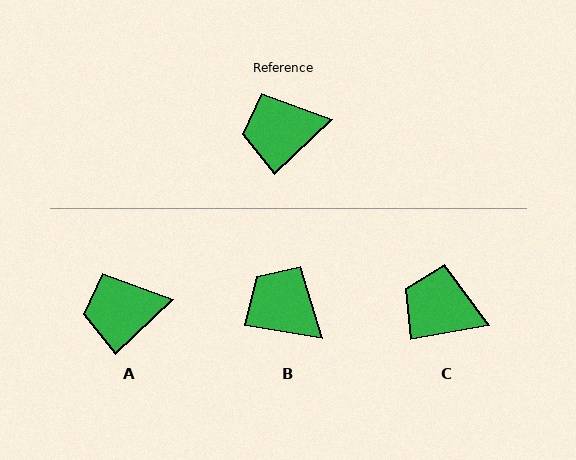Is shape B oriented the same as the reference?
No, it is off by about 53 degrees.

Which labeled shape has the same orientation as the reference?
A.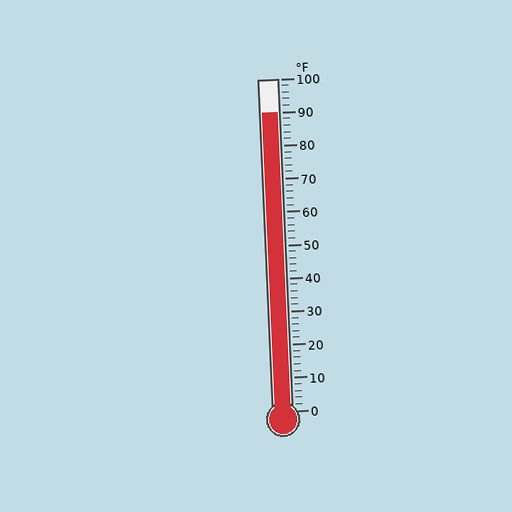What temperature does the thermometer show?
The thermometer shows approximately 90°F.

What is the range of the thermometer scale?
The thermometer scale ranges from 0°F to 100°F.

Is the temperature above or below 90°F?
The temperature is at 90°F.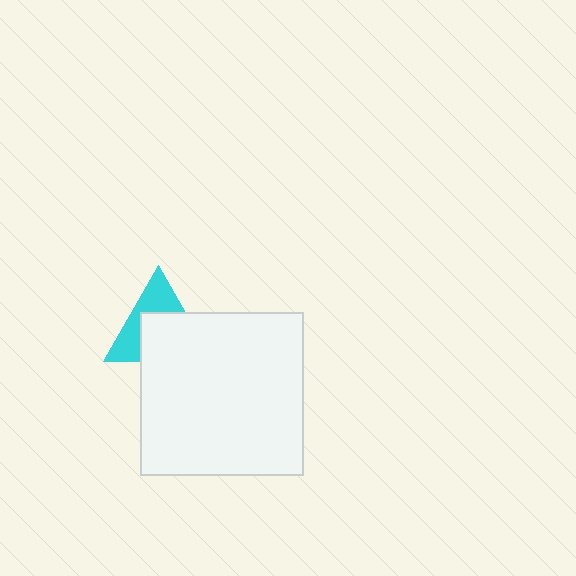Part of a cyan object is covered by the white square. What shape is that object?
It is a triangle.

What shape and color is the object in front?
The object in front is a white square.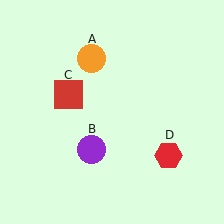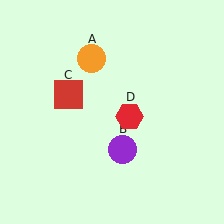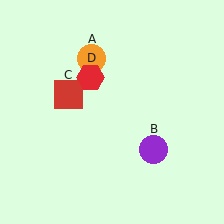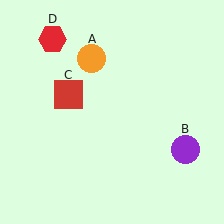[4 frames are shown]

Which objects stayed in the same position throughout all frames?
Orange circle (object A) and red square (object C) remained stationary.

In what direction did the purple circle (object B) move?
The purple circle (object B) moved right.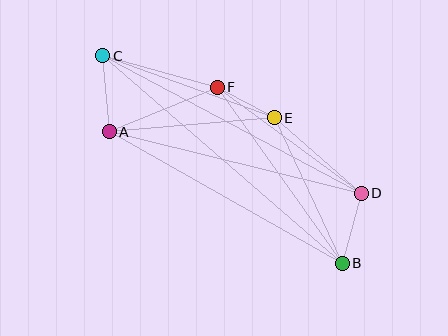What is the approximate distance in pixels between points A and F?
The distance between A and F is approximately 117 pixels.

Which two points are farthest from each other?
Points B and C are farthest from each other.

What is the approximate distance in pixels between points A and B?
The distance between A and B is approximately 268 pixels.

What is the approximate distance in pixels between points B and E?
The distance between B and E is approximately 161 pixels.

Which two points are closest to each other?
Points E and F are closest to each other.